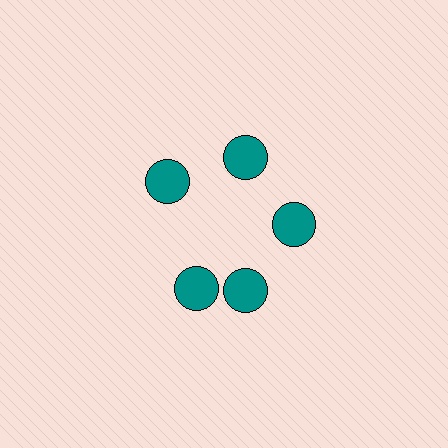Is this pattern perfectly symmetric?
No. The 5 teal circles are arranged in a ring, but one element near the 8 o'clock position is rotated out of alignment along the ring, breaking the 5-fold rotational symmetry.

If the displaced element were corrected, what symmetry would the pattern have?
It would have 5-fold rotational symmetry — the pattern would map onto itself every 72 degrees.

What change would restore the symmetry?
The symmetry would be restored by rotating it back into even spacing with its neighbors so that all 5 circles sit at equal angles and equal distance from the center.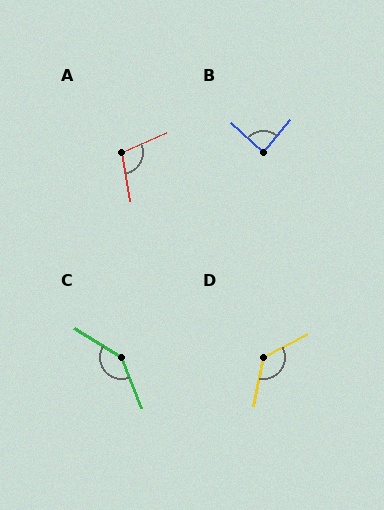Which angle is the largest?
C, at approximately 143 degrees.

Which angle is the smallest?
B, at approximately 88 degrees.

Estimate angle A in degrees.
Approximately 104 degrees.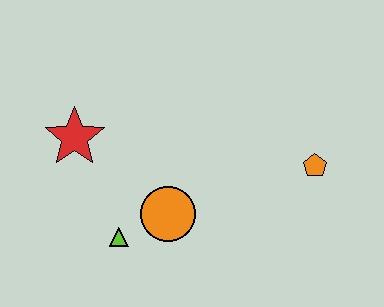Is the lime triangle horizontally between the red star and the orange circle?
Yes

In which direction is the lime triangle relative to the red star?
The lime triangle is below the red star.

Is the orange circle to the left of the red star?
No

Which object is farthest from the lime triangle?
The orange pentagon is farthest from the lime triangle.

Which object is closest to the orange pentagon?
The orange circle is closest to the orange pentagon.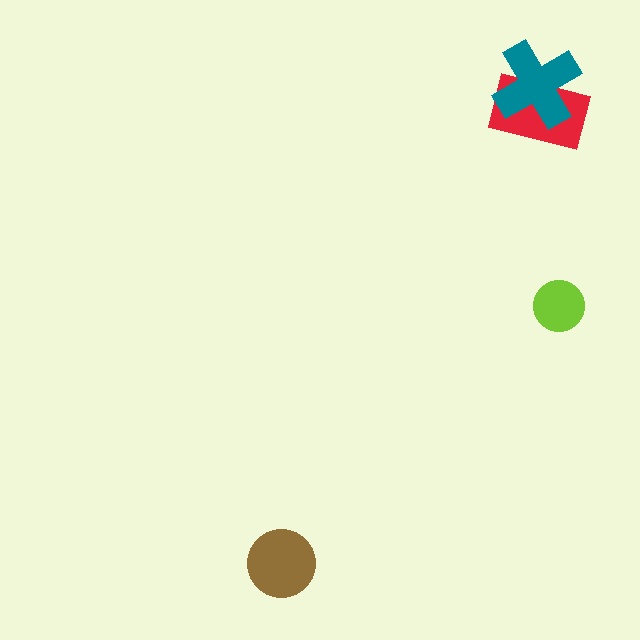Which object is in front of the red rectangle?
The teal cross is in front of the red rectangle.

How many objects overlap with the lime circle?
0 objects overlap with the lime circle.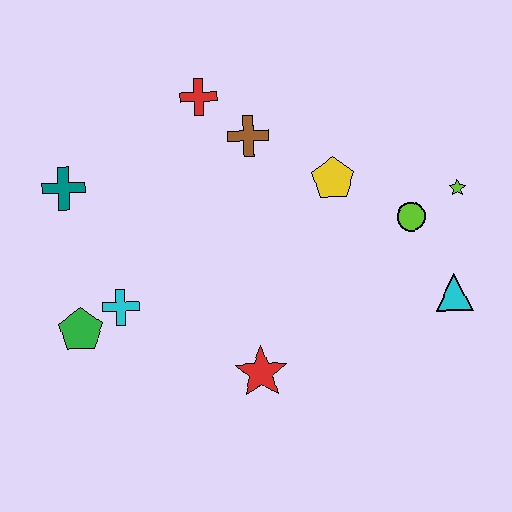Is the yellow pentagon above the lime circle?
Yes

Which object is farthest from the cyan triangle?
The teal cross is farthest from the cyan triangle.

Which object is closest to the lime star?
The lime circle is closest to the lime star.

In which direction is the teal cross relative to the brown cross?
The teal cross is to the left of the brown cross.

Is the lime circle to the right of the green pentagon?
Yes